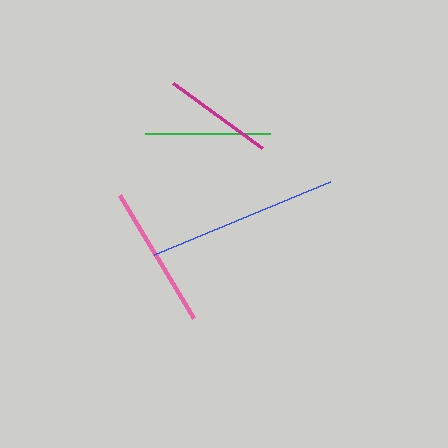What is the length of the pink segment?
The pink segment is approximately 143 pixels long.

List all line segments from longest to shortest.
From longest to shortest: blue, pink, green, magenta.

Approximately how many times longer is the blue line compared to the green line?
The blue line is approximately 1.5 times the length of the green line.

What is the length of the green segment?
The green segment is approximately 125 pixels long.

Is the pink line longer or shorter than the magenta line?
The pink line is longer than the magenta line.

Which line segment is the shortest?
The magenta line is the shortest at approximately 110 pixels.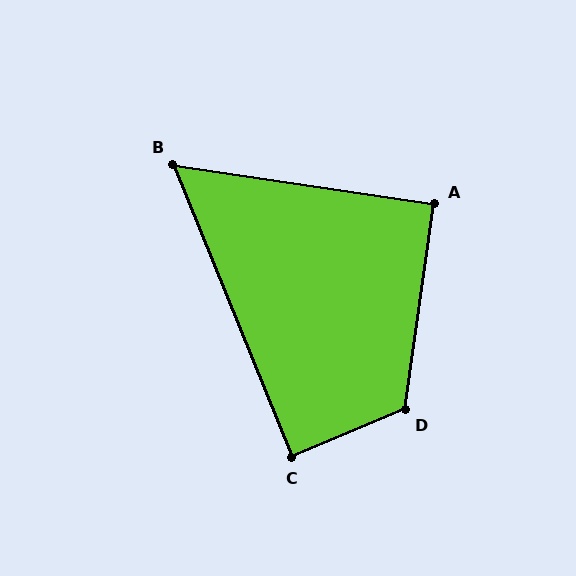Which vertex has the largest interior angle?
D, at approximately 121 degrees.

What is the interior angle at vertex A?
Approximately 90 degrees (approximately right).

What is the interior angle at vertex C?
Approximately 90 degrees (approximately right).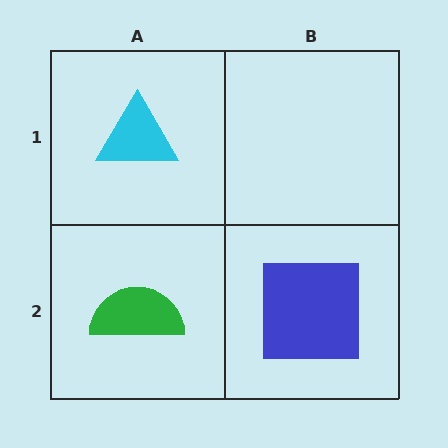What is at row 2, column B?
A blue square.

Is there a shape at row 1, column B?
No, that cell is empty.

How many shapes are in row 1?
1 shape.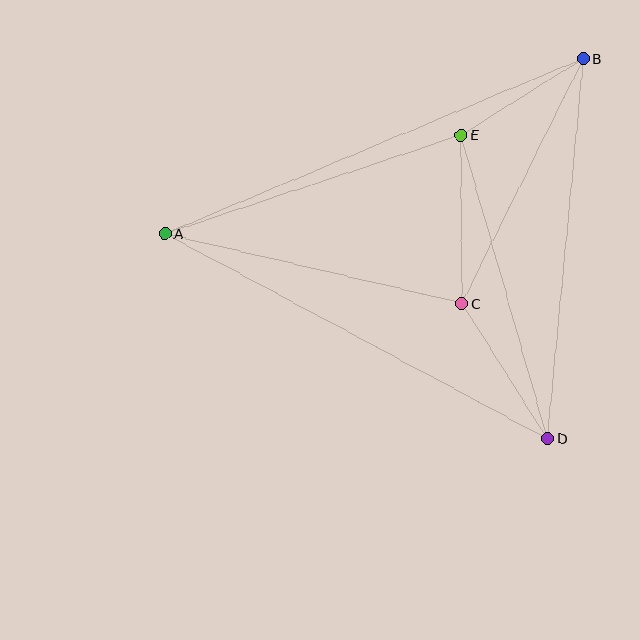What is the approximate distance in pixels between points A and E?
The distance between A and E is approximately 313 pixels.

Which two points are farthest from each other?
Points A and B are farthest from each other.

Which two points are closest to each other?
Points B and E are closest to each other.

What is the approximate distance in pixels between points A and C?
The distance between A and C is approximately 305 pixels.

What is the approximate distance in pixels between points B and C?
The distance between B and C is approximately 273 pixels.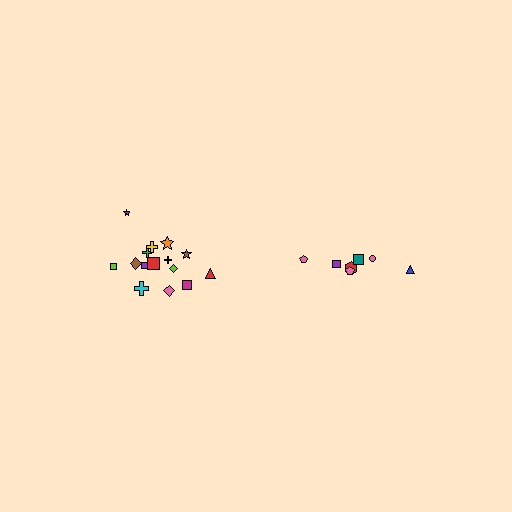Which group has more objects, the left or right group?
The left group.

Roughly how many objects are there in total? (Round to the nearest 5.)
Roughly 20 objects in total.